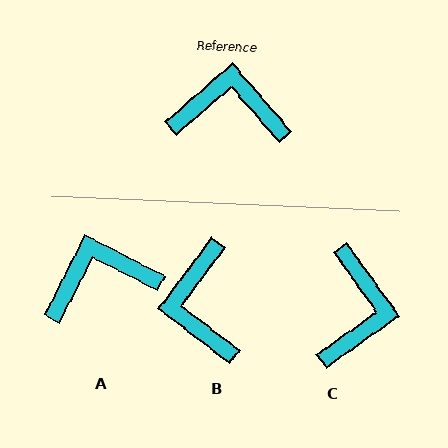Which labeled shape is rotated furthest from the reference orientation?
B, about 102 degrees away.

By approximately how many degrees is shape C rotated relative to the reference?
Approximately 95 degrees clockwise.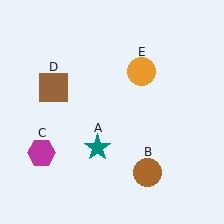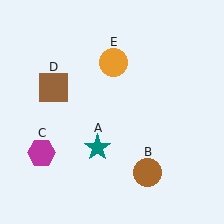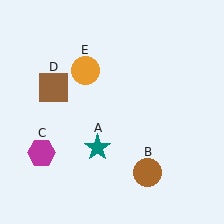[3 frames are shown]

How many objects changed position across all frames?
1 object changed position: orange circle (object E).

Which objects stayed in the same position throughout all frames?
Teal star (object A) and brown circle (object B) and magenta hexagon (object C) and brown square (object D) remained stationary.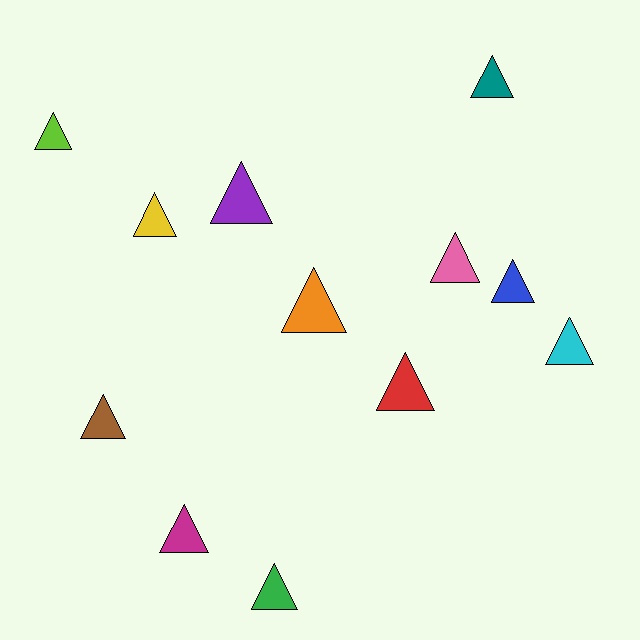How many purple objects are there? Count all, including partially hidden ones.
There is 1 purple object.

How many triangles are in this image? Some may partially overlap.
There are 12 triangles.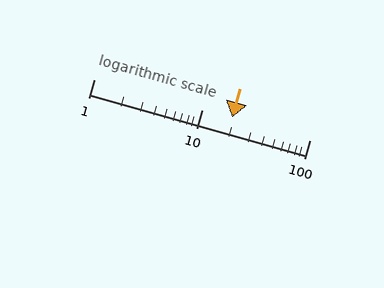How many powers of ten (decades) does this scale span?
The scale spans 2 decades, from 1 to 100.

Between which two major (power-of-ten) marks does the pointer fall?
The pointer is between 10 and 100.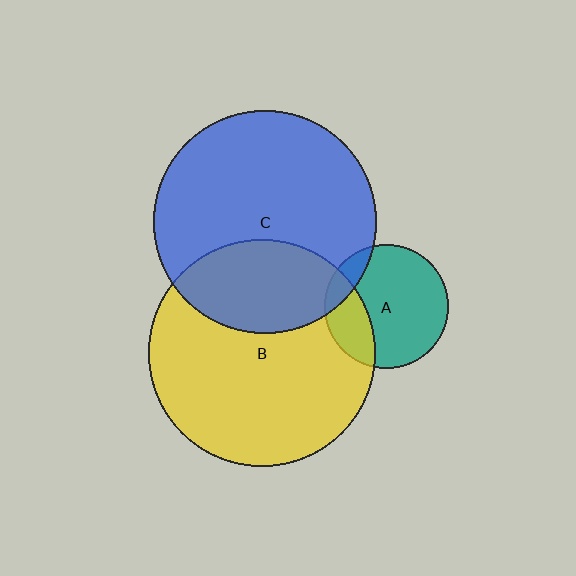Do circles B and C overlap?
Yes.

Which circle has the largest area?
Circle B (yellow).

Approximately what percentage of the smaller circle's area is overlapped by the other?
Approximately 30%.